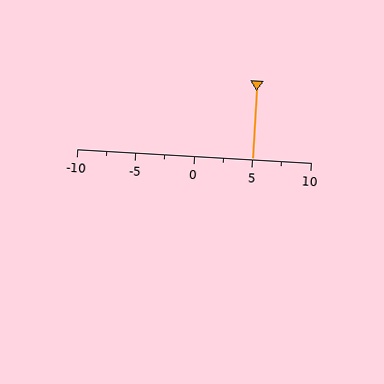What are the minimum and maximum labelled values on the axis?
The axis runs from -10 to 10.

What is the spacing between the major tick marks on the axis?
The major ticks are spaced 5 apart.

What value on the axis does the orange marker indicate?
The marker indicates approximately 5.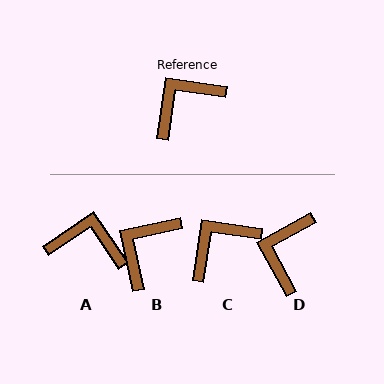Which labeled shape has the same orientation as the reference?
C.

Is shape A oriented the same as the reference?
No, it is off by about 48 degrees.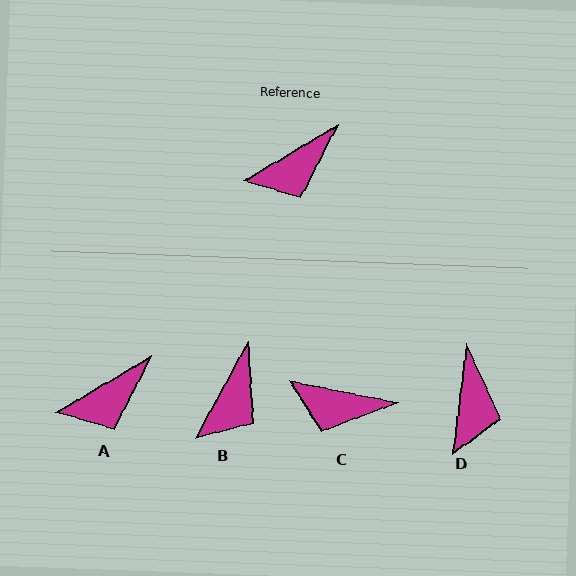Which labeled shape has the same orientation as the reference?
A.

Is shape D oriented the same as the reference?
No, it is off by about 52 degrees.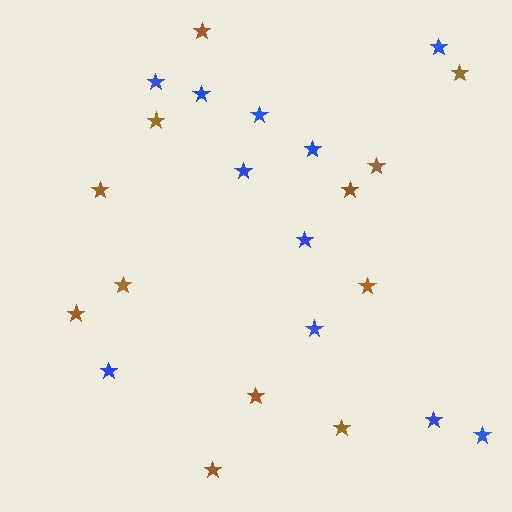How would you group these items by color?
There are 2 groups: one group of brown stars (12) and one group of blue stars (11).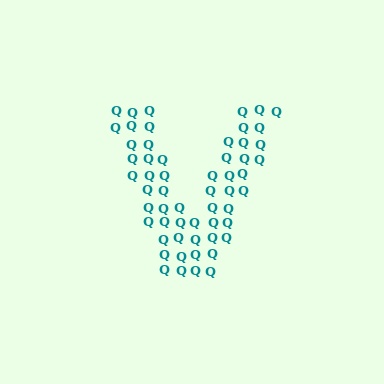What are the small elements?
The small elements are letter Q's.